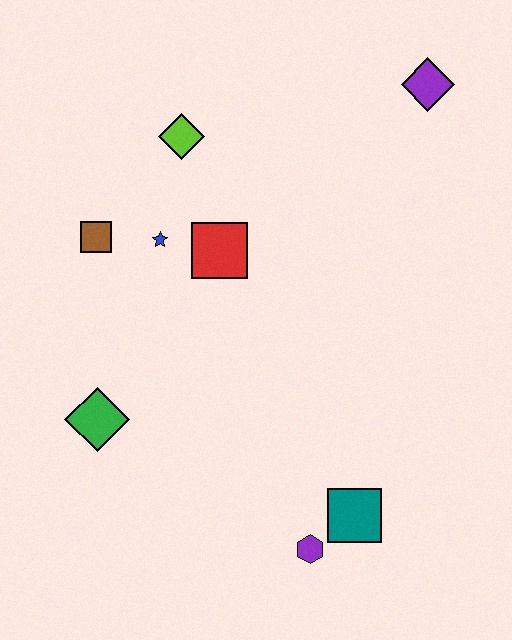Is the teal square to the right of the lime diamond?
Yes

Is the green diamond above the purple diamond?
No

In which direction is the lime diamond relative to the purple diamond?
The lime diamond is to the left of the purple diamond.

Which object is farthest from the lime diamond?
The purple hexagon is farthest from the lime diamond.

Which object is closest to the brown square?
The blue star is closest to the brown square.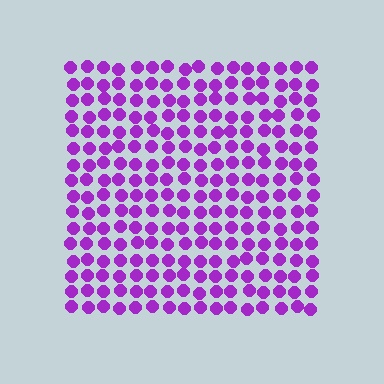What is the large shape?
The large shape is a square.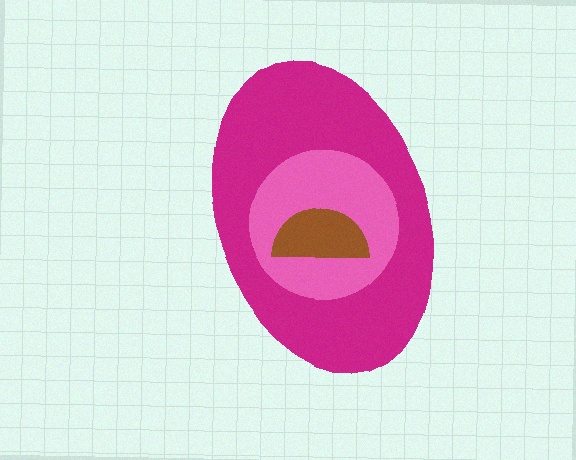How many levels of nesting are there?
3.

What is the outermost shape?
The magenta ellipse.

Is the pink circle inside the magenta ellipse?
Yes.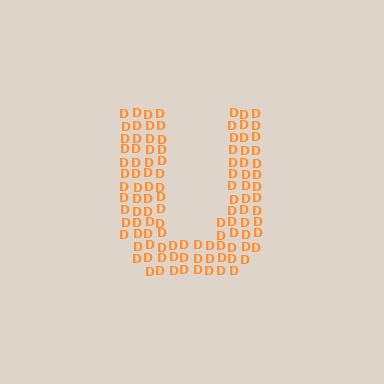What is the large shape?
The large shape is the letter U.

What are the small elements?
The small elements are letter D's.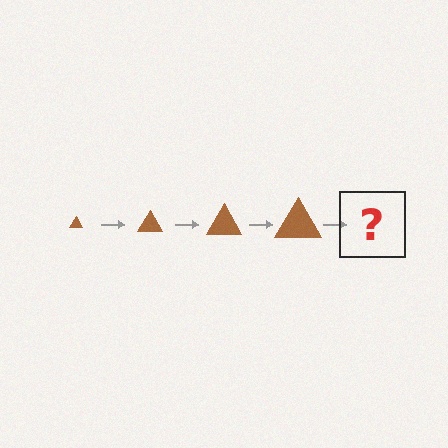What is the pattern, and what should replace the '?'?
The pattern is that the triangle gets progressively larger each step. The '?' should be a brown triangle, larger than the previous one.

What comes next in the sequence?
The next element should be a brown triangle, larger than the previous one.